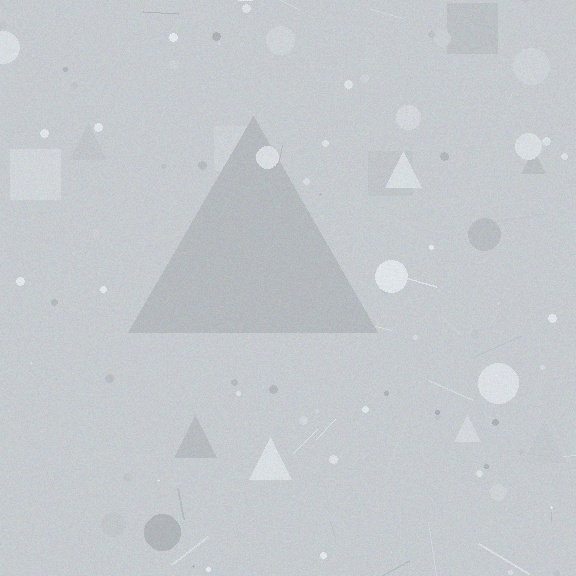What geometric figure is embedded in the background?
A triangle is embedded in the background.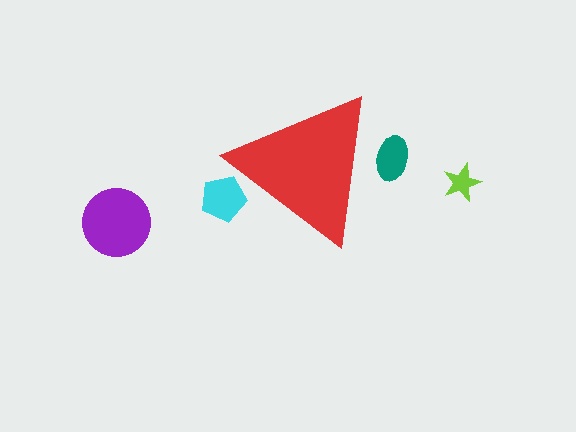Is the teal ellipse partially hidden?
Yes, the teal ellipse is partially hidden behind the red triangle.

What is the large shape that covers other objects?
A red triangle.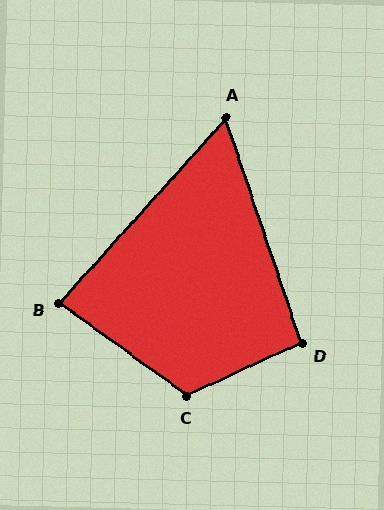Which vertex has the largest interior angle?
C, at approximately 119 degrees.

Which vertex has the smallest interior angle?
A, at approximately 61 degrees.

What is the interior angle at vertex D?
Approximately 96 degrees (obtuse).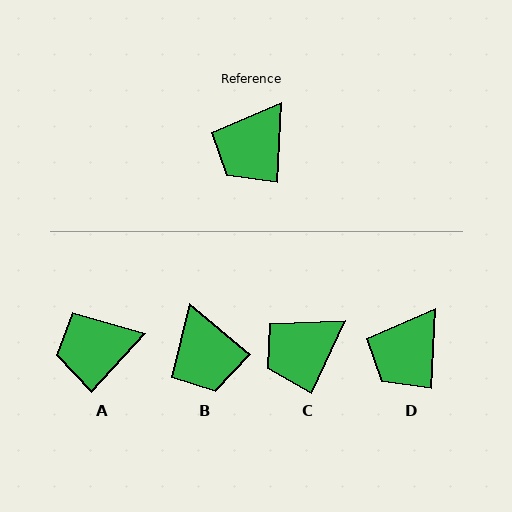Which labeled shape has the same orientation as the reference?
D.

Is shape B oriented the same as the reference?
No, it is off by about 53 degrees.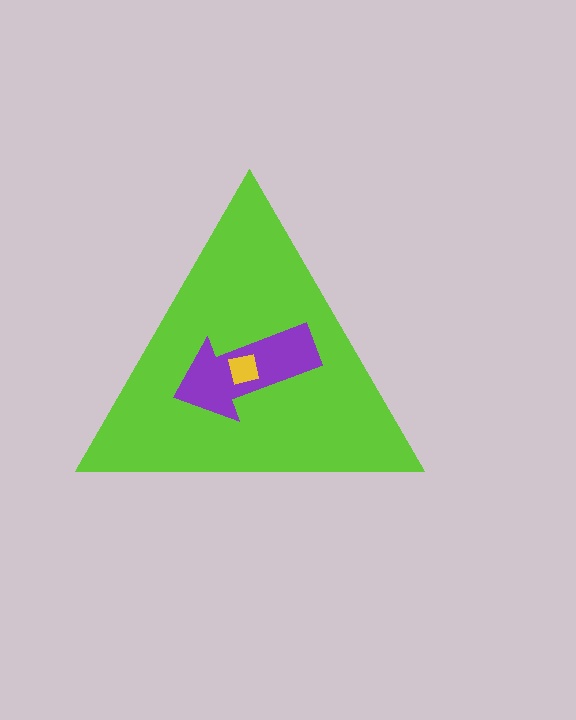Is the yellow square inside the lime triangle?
Yes.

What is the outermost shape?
The lime triangle.